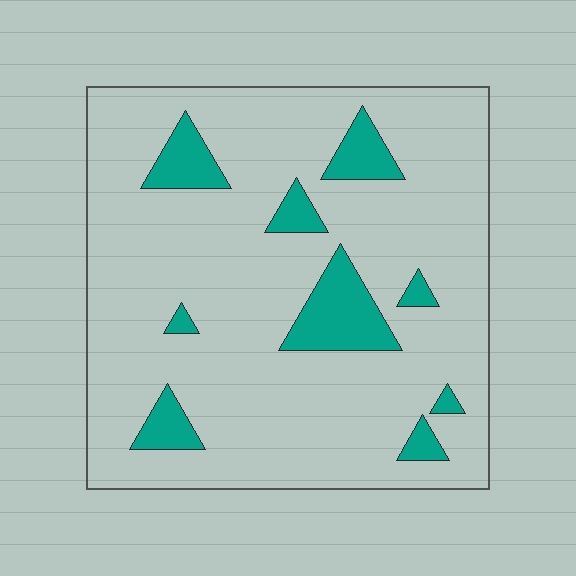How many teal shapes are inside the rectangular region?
9.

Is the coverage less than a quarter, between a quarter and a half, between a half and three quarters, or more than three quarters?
Less than a quarter.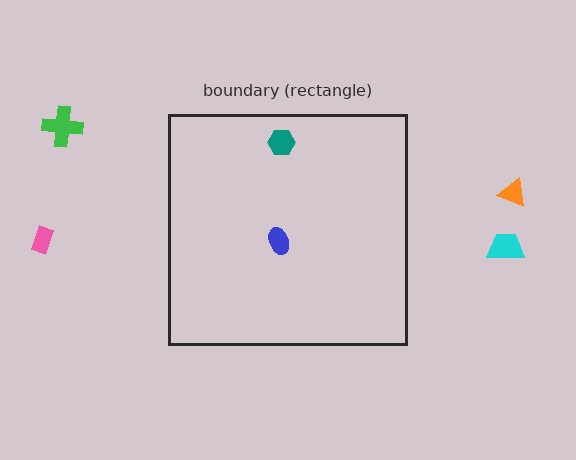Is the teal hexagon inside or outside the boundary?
Inside.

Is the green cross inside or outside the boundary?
Outside.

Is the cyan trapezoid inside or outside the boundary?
Outside.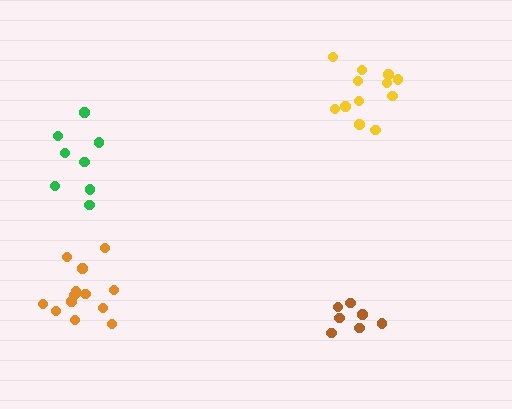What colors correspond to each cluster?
The clusters are colored: brown, yellow, green, orange.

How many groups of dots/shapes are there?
There are 4 groups.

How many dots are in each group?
Group 1: 7 dots, Group 2: 12 dots, Group 3: 8 dots, Group 4: 13 dots (40 total).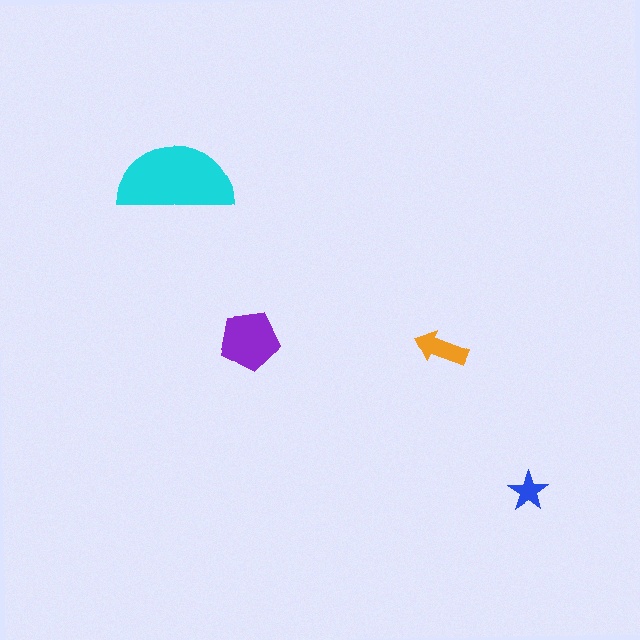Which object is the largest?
The cyan semicircle.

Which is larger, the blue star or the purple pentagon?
The purple pentagon.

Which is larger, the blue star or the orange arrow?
The orange arrow.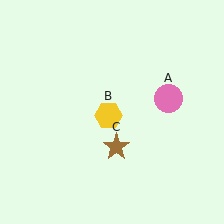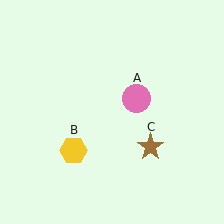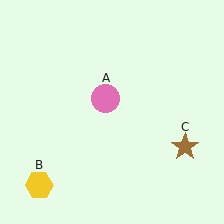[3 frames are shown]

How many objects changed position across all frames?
3 objects changed position: pink circle (object A), yellow hexagon (object B), brown star (object C).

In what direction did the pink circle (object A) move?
The pink circle (object A) moved left.